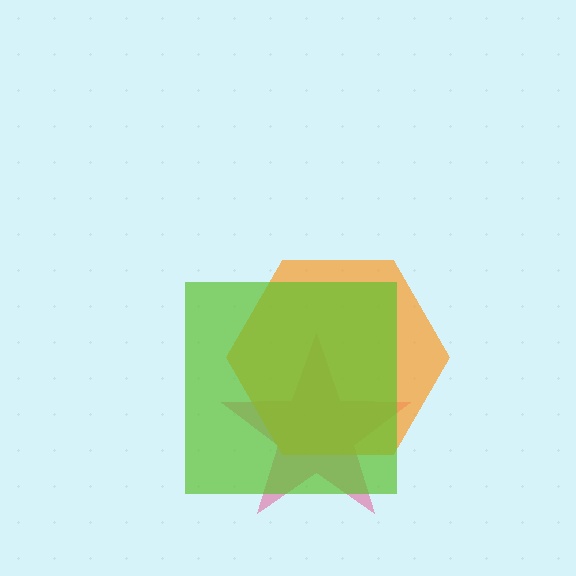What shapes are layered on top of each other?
The layered shapes are: a pink star, an orange hexagon, a lime square.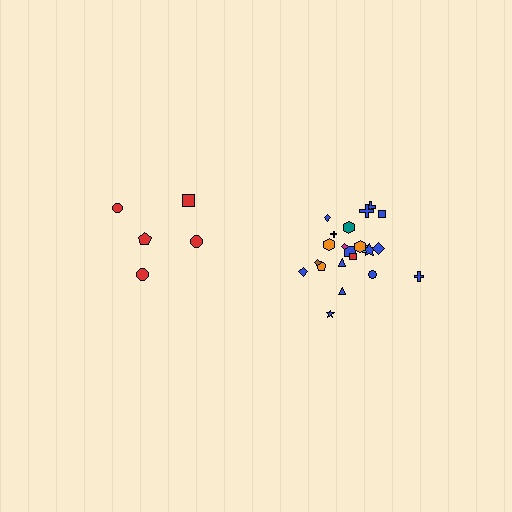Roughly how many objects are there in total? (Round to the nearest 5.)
Roughly 25 objects in total.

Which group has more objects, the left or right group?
The right group.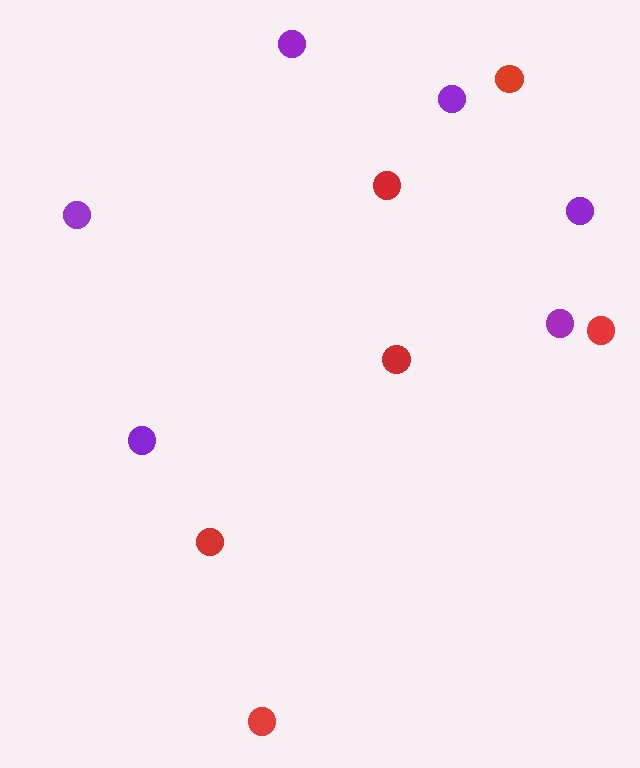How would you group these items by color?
There are 2 groups: one group of purple circles (6) and one group of red circles (6).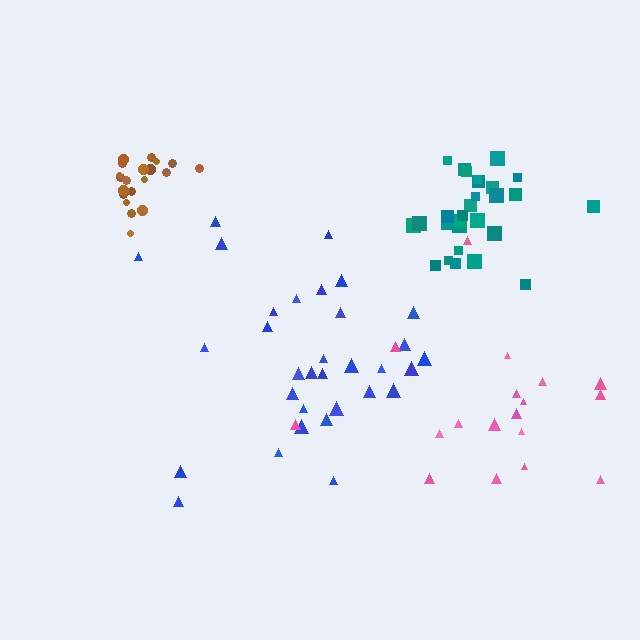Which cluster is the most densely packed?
Brown.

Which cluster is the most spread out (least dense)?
Pink.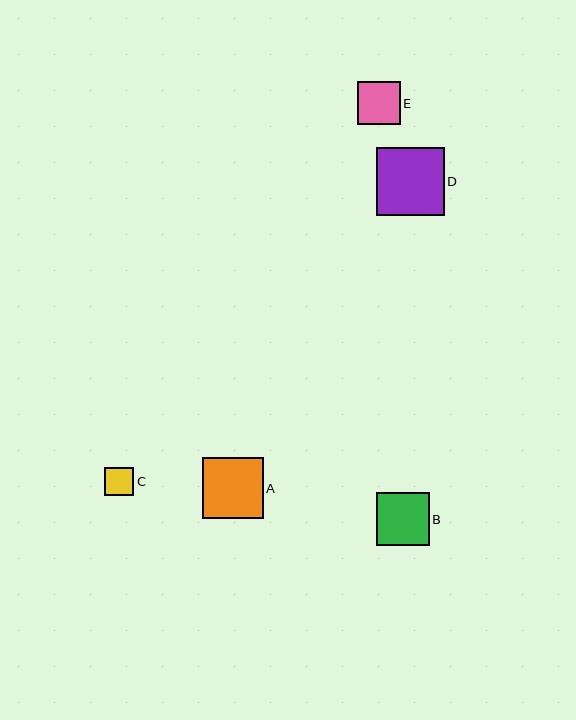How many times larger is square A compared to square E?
Square A is approximately 1.4 times the size of square E.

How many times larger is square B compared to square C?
Square B is approximately 1.8 times the size of square C.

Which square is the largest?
Square D is the largest with a size of approximately 68 pixels.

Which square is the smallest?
Square C is the smallest with a size of approximately 29 pixels.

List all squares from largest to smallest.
From largest to smallest: D, A, B, E, C.